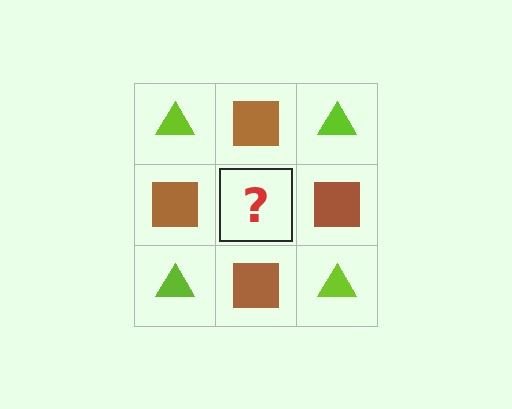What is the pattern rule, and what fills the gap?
The rule is that it alternates lime triangle and brown square in a checkerboard pattern. The gap should be filled with a lime triangle.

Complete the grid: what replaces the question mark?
The question mark should be replaced with a lime triangle.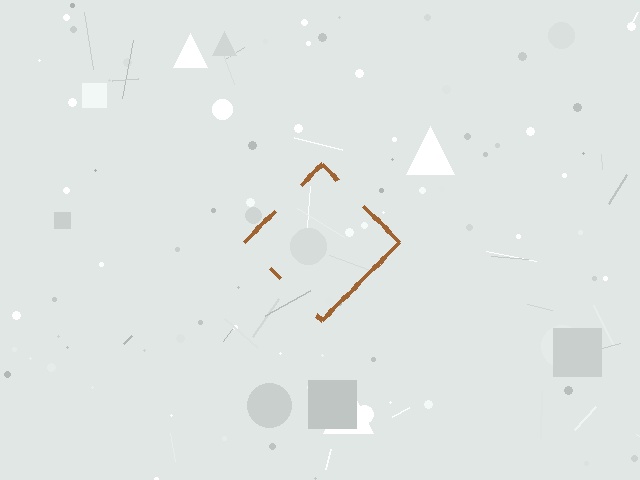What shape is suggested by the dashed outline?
The dashed outline suggests a diamond.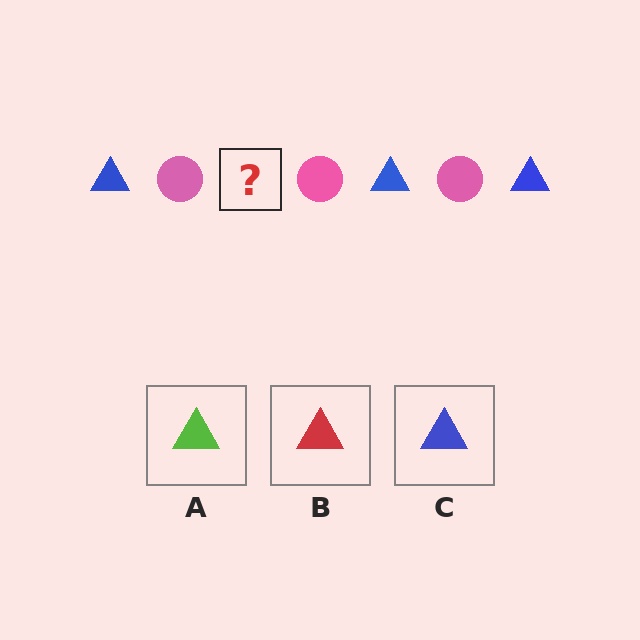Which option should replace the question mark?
Option C.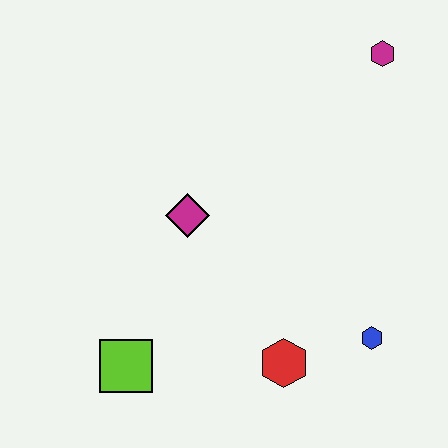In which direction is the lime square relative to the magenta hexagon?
The lime square is below the magenta hexagon.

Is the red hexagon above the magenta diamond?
No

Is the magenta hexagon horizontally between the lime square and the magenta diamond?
No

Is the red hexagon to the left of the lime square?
No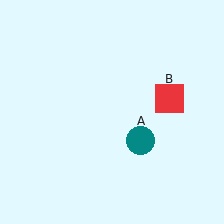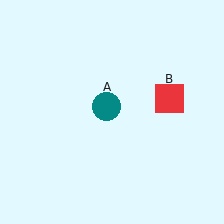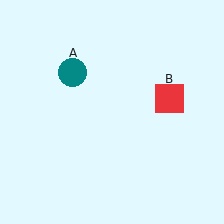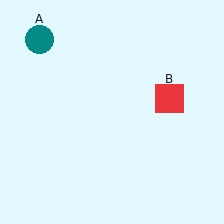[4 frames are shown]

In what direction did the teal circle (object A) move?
The teal circle (object A) moved up and to the left.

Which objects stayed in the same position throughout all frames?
Red square (object B) remained stationary.